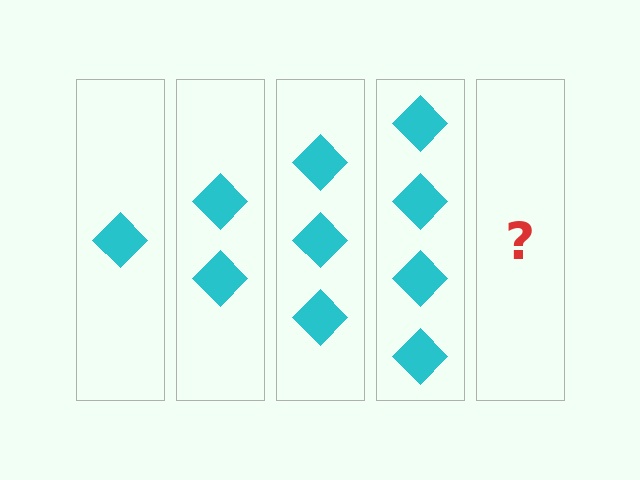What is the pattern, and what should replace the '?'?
The pattern is that each step adds one more diamond. The '?' should be 5 diamonds.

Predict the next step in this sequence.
The next step is 5 diamonds.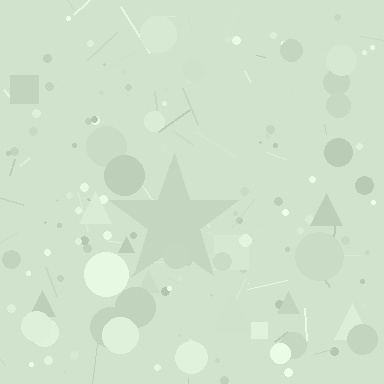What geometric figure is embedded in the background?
A star is embedded in the background.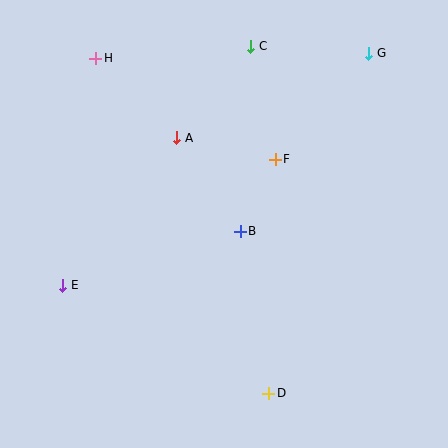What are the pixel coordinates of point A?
Point A is at (177, 138).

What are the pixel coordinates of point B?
Point B is at (240, 231).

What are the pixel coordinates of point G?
Point G is at (369, 53).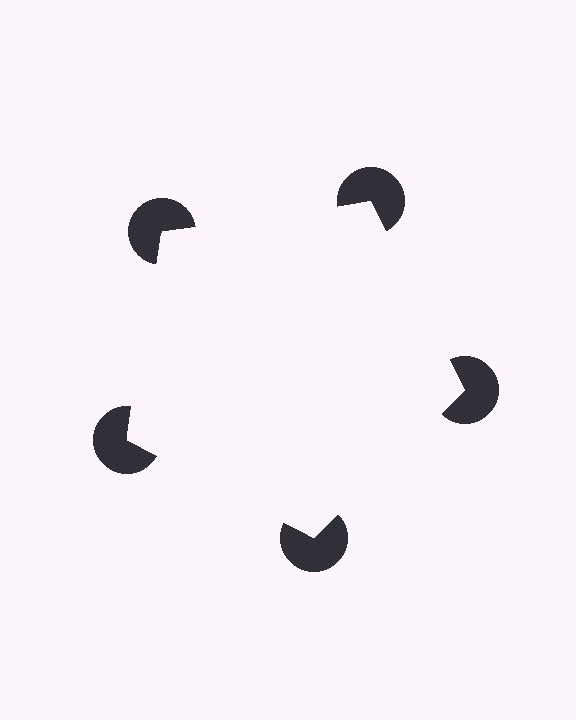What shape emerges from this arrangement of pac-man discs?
An illusory pentagon — its edges are inferred from the aligned wedge cuts in the pac-man discs, not physically drawn.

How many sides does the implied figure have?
5 sides.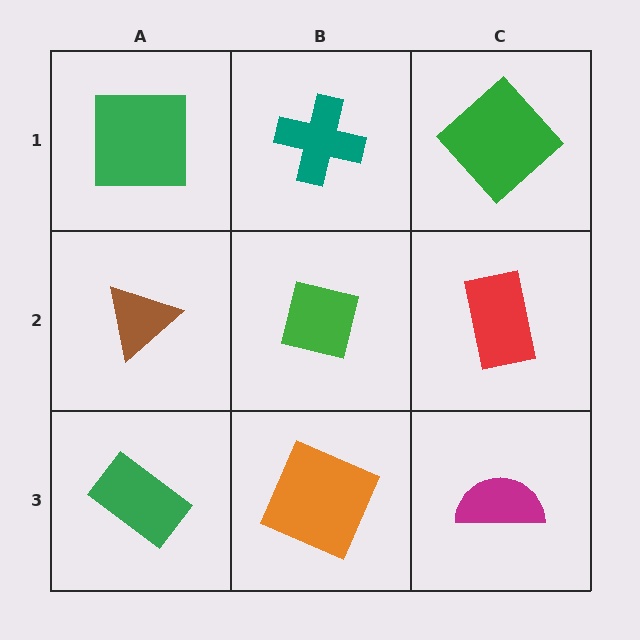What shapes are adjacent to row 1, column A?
A brown triangle (row 2, column A), a teal cross (row 1, column B).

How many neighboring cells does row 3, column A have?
2.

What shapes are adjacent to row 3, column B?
A green square (row 2, column B), a green rectangle (row 3, column A), a magenta semicircle (row 3, column C).